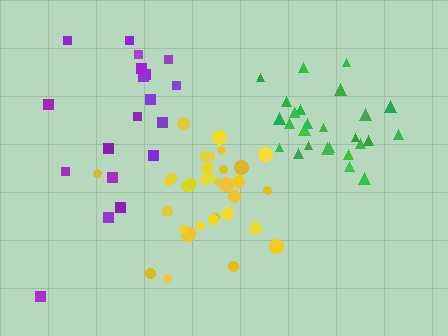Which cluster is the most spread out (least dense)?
Purple.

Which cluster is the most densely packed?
Green.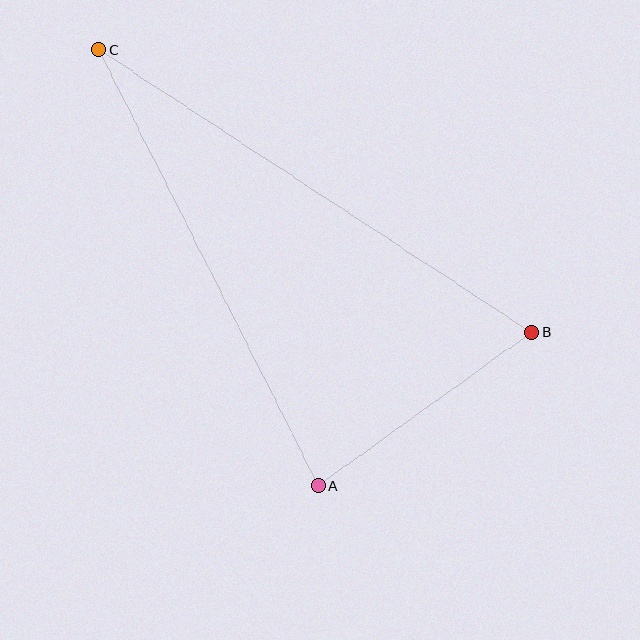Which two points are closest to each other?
Points A and B are closest to each other.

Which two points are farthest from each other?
Points B and C are farthest from each other.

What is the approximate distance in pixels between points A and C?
The distance between A and C is approximately 488 pixels.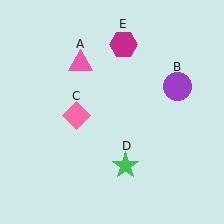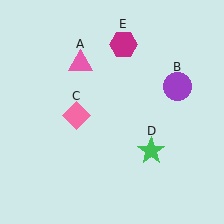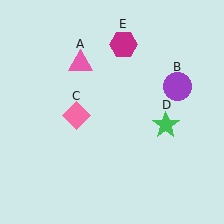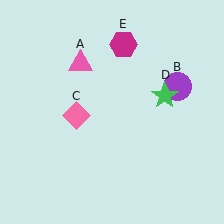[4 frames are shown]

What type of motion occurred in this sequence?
The green star (object D) rotated counterclockwise around the center of the scene.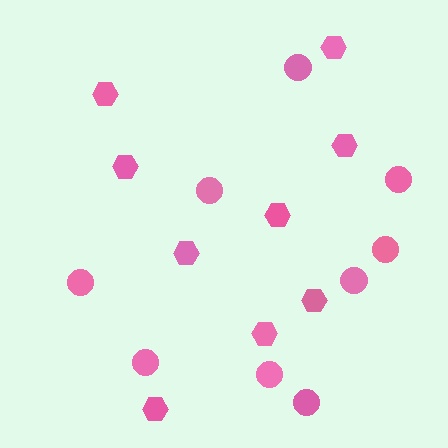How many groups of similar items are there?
There are 2 groups: one group of circles (9) and one group of hexagons (9).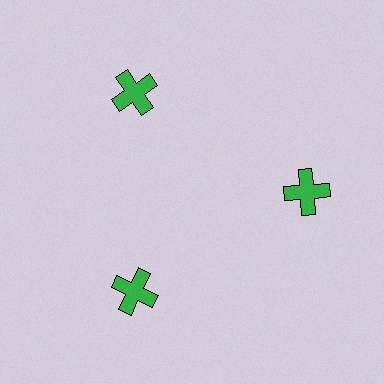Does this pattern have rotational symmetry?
Yes, this pattern has 3-fold rotational symmetry. It looks the same after rotating 120 degrees around the center.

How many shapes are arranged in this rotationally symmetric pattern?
There are 3 shapes, arranged in 3 groups of 1.